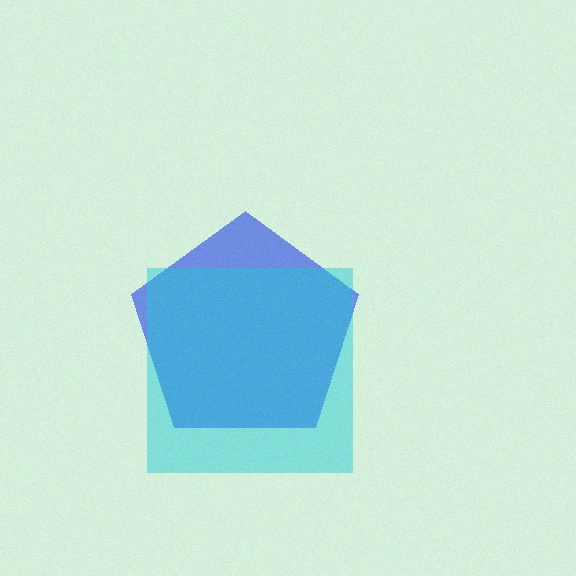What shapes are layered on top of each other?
The layered shapes are: a blue pentagon, a cyan square.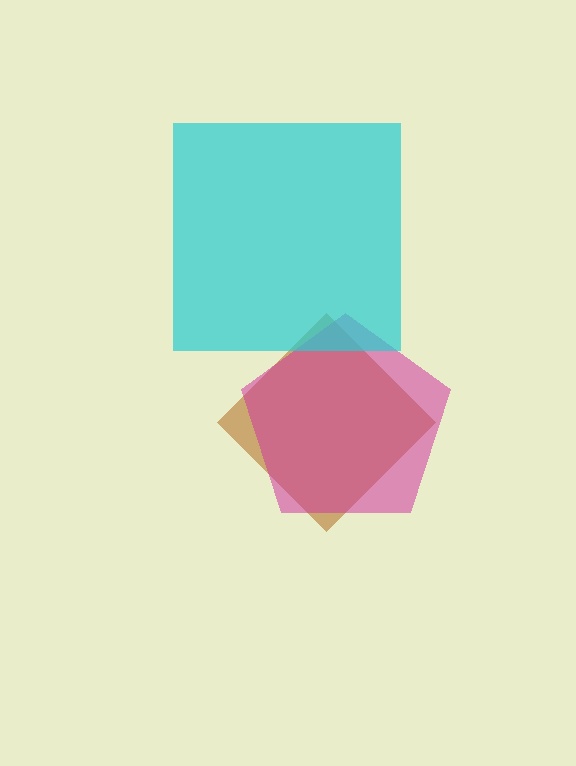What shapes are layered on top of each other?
The layered shapes are: a brown diamond, a magenta pentagon, a cyan square.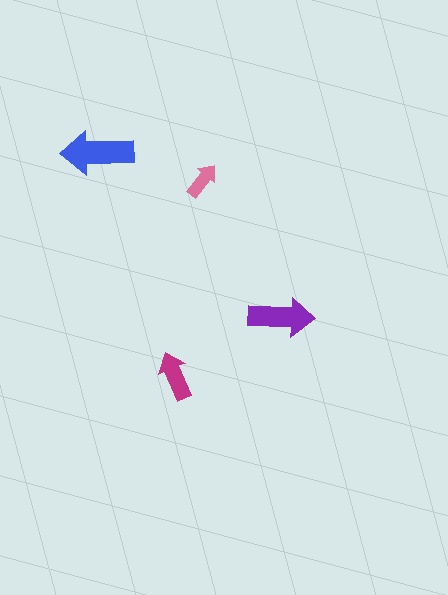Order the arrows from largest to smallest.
the blue one, the purple one, the magenta one, the pink one.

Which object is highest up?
The blue arrow is topmost.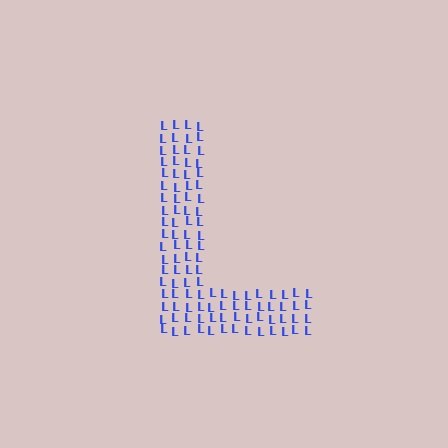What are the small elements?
The small elements are letter L's.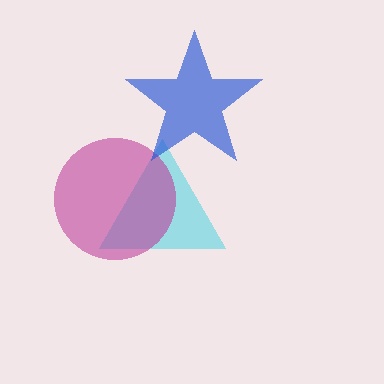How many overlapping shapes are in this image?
There are 3 overlapping shapes in the image.